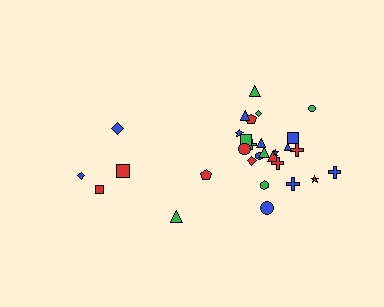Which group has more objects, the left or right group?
The right group.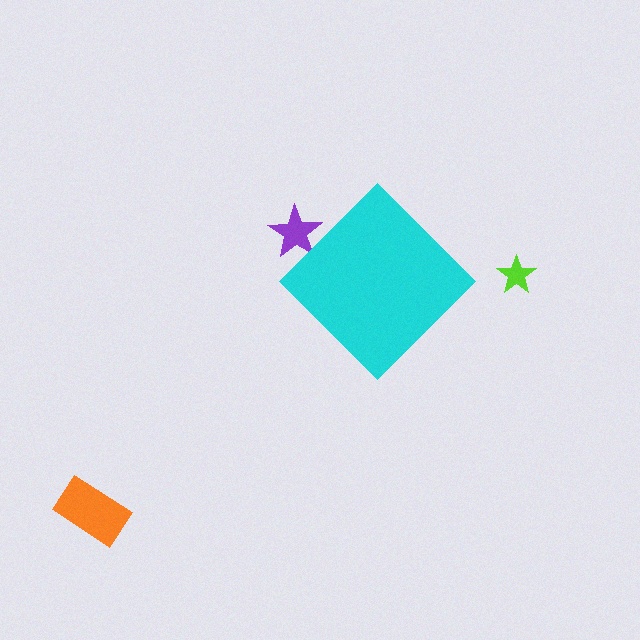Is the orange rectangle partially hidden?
No, the orange rectangle is fully visible.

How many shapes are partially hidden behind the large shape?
1 shape is partially hidden.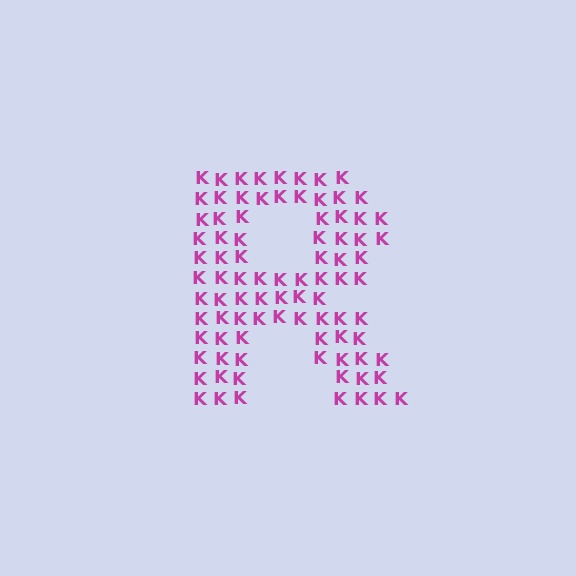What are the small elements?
The small elements are letter K's.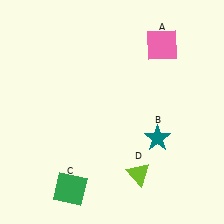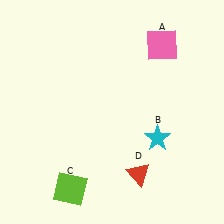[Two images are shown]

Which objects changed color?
B changed from teal to cyan. C changed from green to lime. D changed from lime to red.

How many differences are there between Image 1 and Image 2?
There are 3 differences between the two images.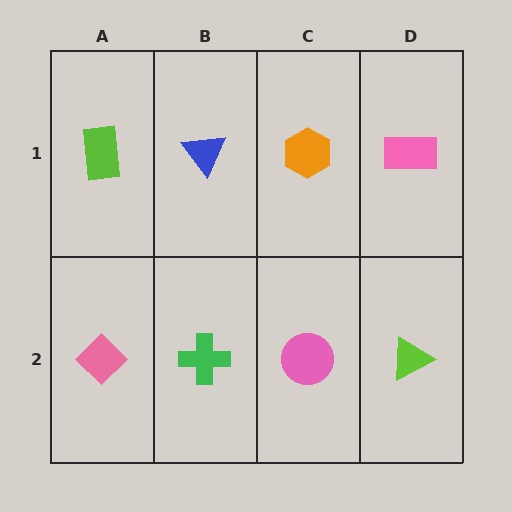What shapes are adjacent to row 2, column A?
A lime rectangle (row 1, column A), a green cross (row 2, column B).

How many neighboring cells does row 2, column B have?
3.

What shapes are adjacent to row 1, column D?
A lime triangle (row 2, column D), an orange hexagon (row 1, column C).